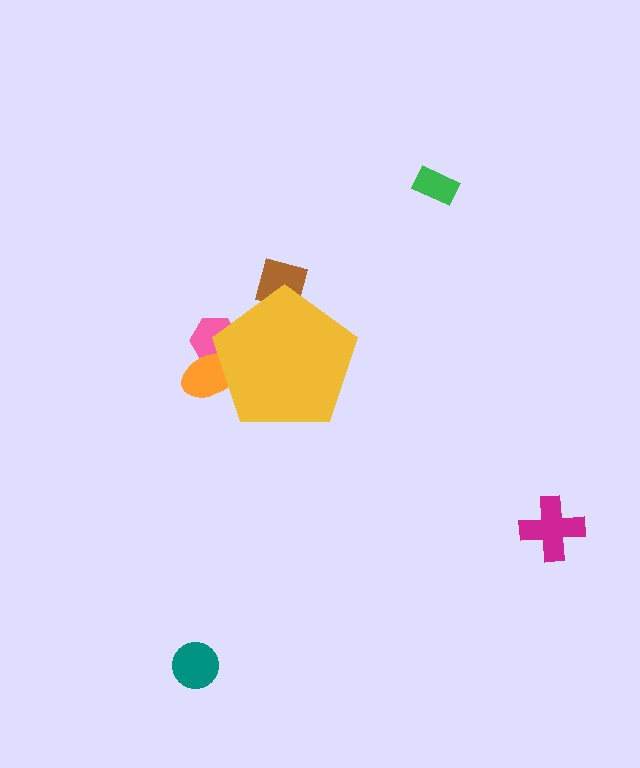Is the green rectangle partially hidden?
No, the green rectangle is fully visible.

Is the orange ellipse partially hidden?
Yes, the orange ellipse is partially hidden behind the yellow pentagon.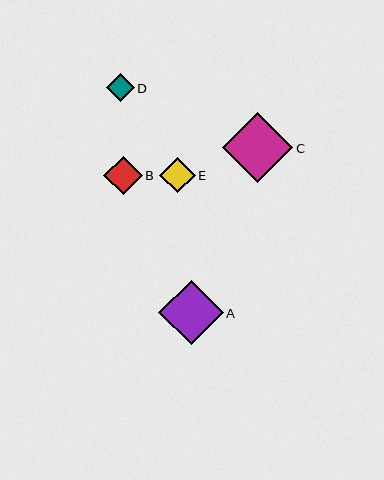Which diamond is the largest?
Diamond C is the largest with a size of approximately 71 pixels.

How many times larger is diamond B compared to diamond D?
Diamond B is approximately 1.4 times the size of diamond D.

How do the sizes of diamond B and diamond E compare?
Diamond B and diamond E are approximately the same size.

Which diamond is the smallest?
Diamond D is the smallest with a size of approximately 28 pixels.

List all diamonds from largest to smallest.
From largest to smallest: C, A, B, E, D.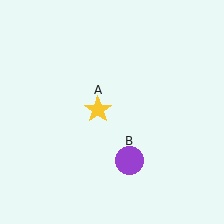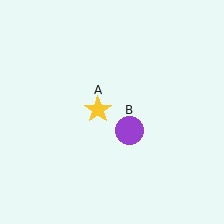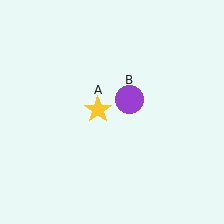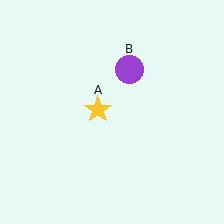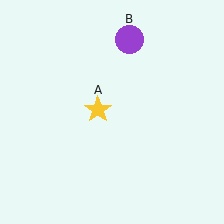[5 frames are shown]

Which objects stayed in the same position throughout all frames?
Yellow star (object A) remained stationary.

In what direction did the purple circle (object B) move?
The purple circle (object B) moved up.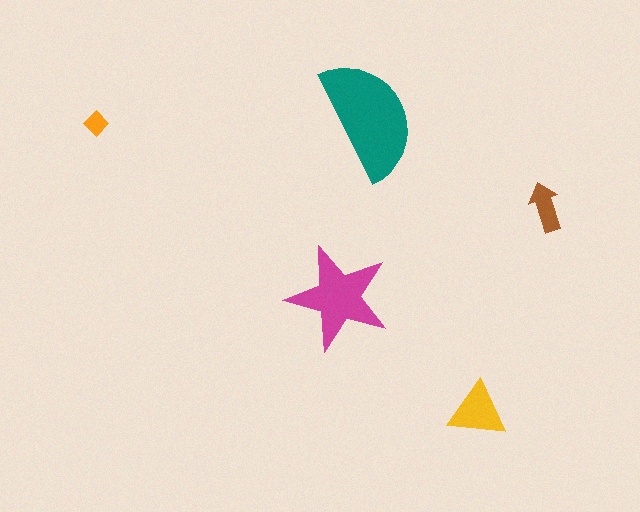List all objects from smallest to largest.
The orange diamond, the brown arrow, the yellow triangle, the magenta star, the teal semicircle.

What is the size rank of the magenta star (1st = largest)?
2nd.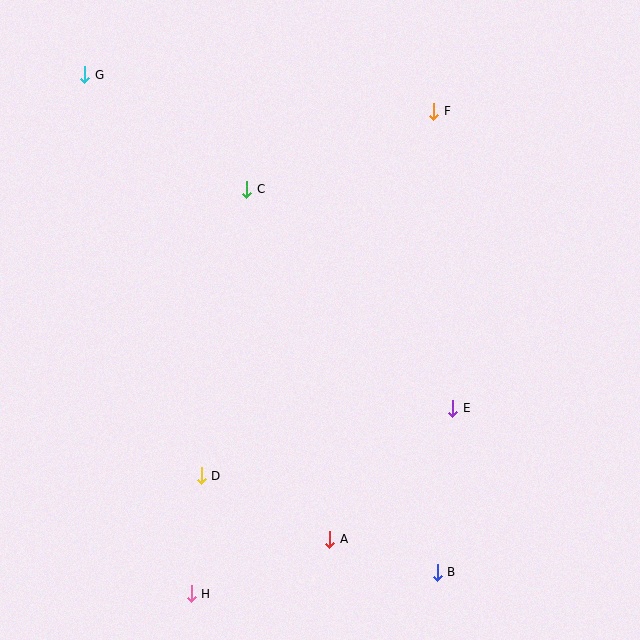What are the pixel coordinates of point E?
Point E is at (453, 408).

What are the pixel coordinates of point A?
Point A is at (330, 539).